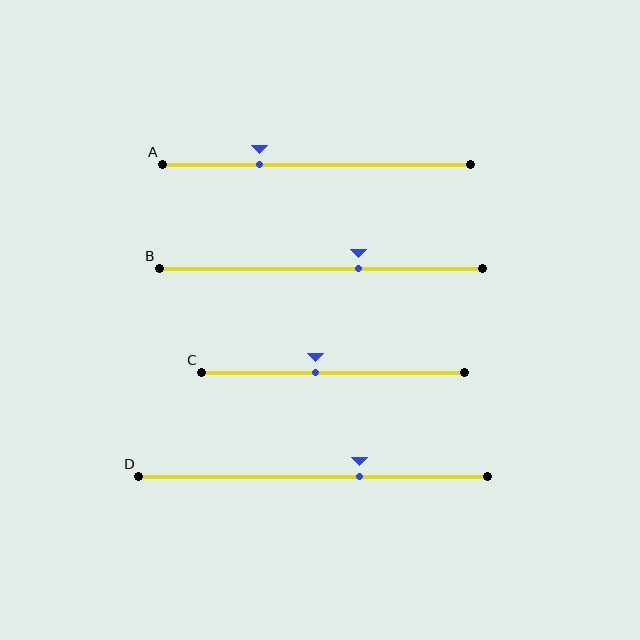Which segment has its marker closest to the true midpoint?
Segment C has its marker closest to the true midpoint.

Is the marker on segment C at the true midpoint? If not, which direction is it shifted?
No, the marker on segment C is shifted to the left by about 6% of the segment length.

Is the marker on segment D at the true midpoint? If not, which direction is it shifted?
No, the marker on segment D is shifted to the right by about 13% of the segment length.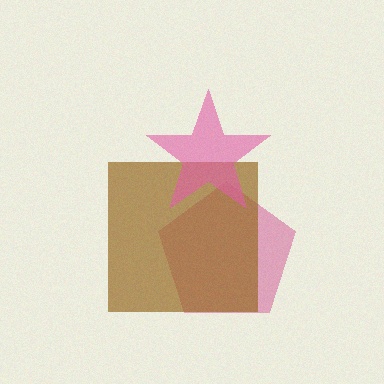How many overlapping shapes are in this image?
There are 3 overlapping shapes in the image.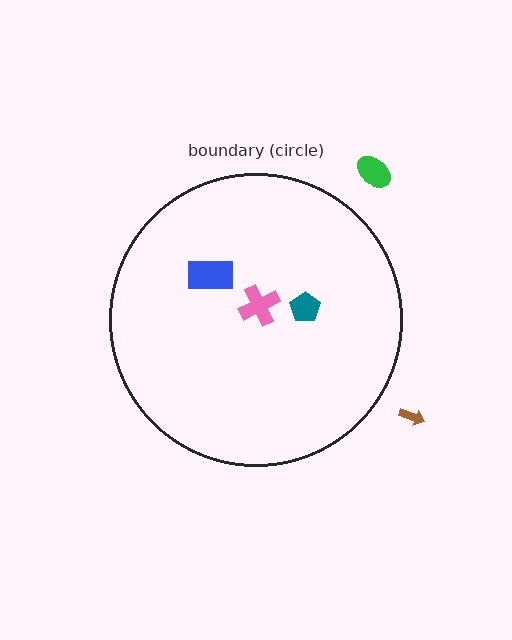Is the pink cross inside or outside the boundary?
Inside.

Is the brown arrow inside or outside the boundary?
Outside.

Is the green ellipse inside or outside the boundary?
Outside.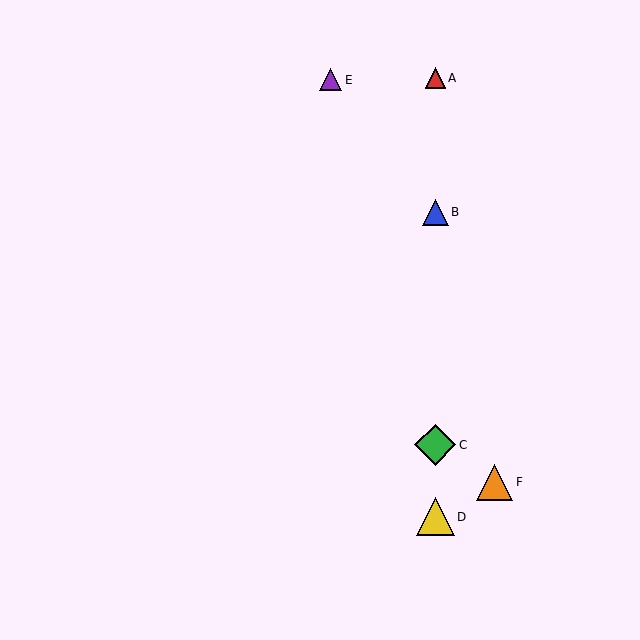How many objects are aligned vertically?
4 objects (A, B, C, D) are aligned vertically.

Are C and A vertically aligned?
Yes, both are at x≈435.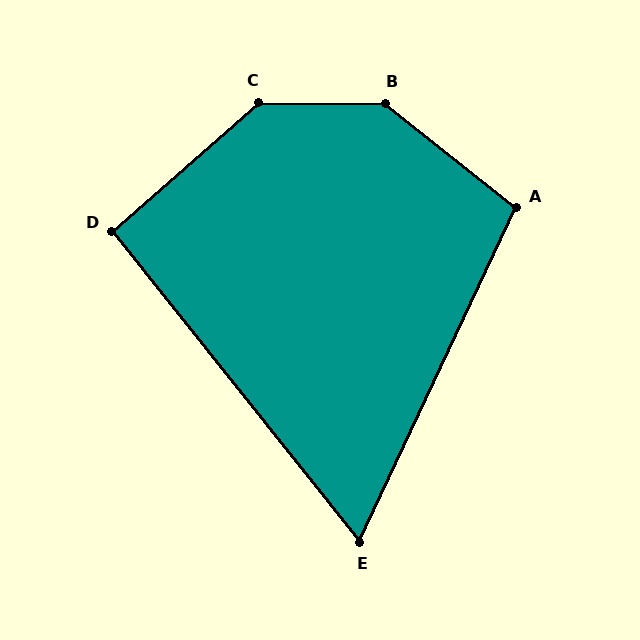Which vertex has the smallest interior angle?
E, at approximately 64 degrees.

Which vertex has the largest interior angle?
B, at approximately 142 degrees.